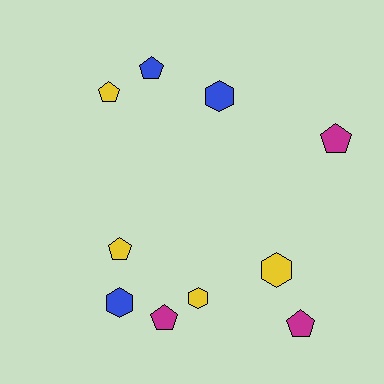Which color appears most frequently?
Yellow, with 4 objects.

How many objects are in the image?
There are 10 objects.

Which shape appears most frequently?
Pentagon, with 6 objects.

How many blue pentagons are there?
There is 1 blue pentagon.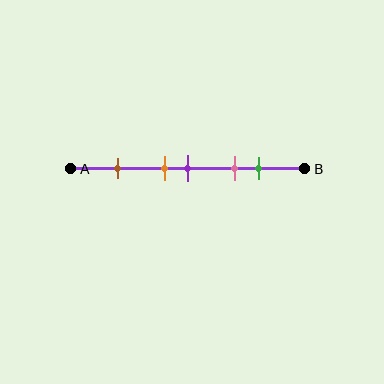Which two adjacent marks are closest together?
The orange and purple marks are the closest adjacent pair.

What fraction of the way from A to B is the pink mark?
The pink mark is approximately 70% (0.7) of the way from A to B.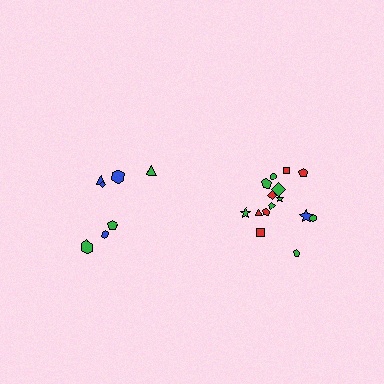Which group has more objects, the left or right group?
The right group.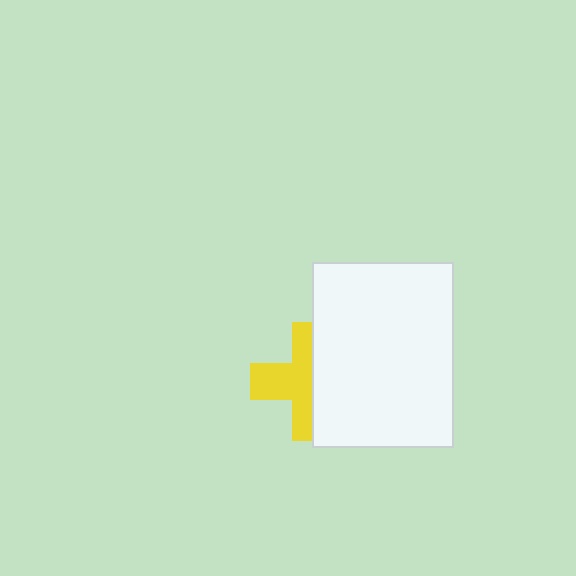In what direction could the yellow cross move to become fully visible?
The yellow cross could move left. That would shift it out from behind the white rectangle entirely.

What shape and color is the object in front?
The object in front is a white rectangle.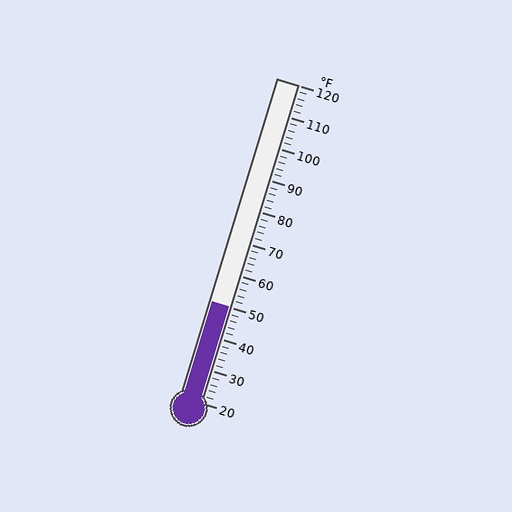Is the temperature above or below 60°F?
The temperature is below 60°F.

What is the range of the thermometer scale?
The thermometer scale ranges from 20°F to 120°F.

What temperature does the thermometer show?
The thermometer shows approximately 50°F.